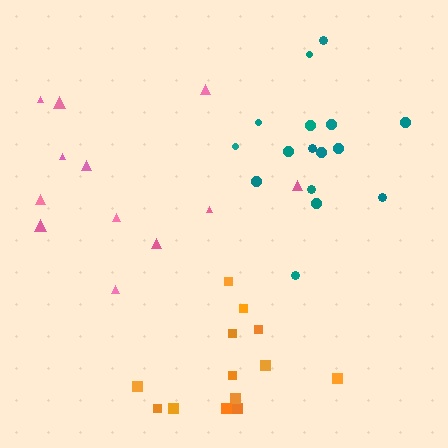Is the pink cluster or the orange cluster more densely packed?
Orange.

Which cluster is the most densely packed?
Teal.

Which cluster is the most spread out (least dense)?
Pink.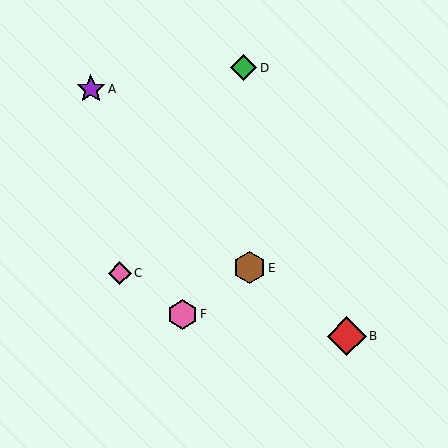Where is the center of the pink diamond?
The center of the pink diamond is at (120, 273).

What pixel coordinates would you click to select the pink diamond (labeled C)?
Click at (120, 273) to select the pink diamond C.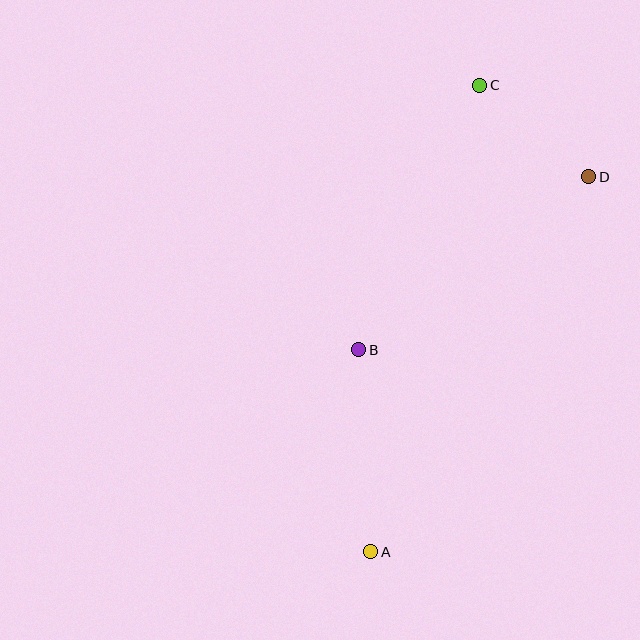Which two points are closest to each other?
Points C and D are closest to each other.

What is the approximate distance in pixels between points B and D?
The distance between B and D is approximately 288 pixels.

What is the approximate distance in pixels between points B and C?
The distance between B and C is approximately 291 pixels.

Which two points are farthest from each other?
Points A and C are farthest from each other.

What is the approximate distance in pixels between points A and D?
The distance between A and D is approximately 434 pixels.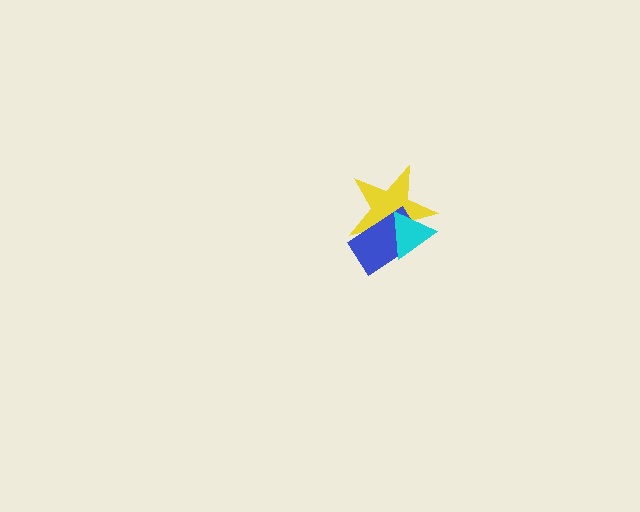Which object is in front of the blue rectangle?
The cyan triangle is in front of the blue rectangle.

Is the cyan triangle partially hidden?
No, no other shape covers it.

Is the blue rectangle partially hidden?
Yes, it is partially covered by another shape.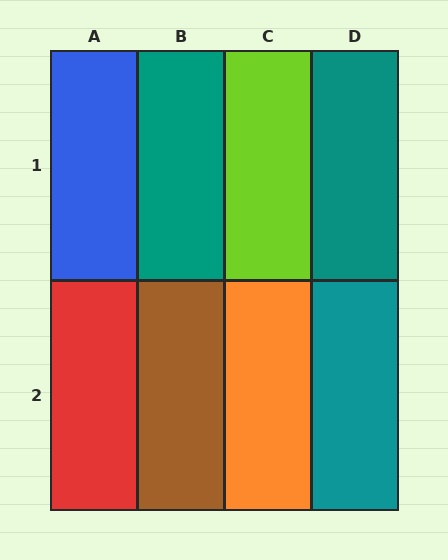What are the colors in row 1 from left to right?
Blue, teal, lime, teal.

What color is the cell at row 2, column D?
Teal.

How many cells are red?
1 cell is red.